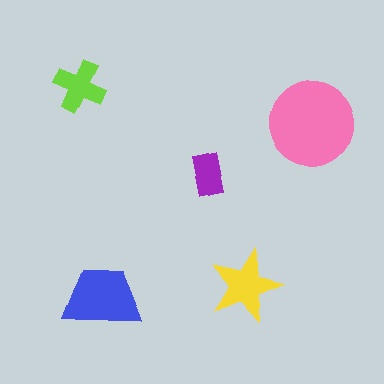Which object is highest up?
The lime cross is topmost.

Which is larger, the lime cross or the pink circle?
The pink circle.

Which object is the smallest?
The purple rectangle.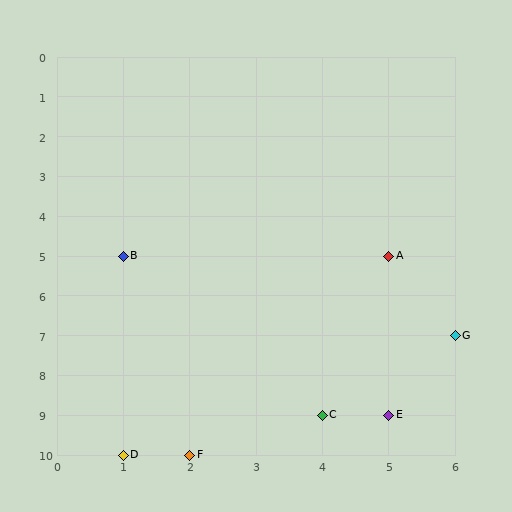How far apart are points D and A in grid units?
Points D and A are 4 columns and 5 rows apart (about 6.4 grid units diagonally).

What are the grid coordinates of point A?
Point A is at grid coordinates (5, 5).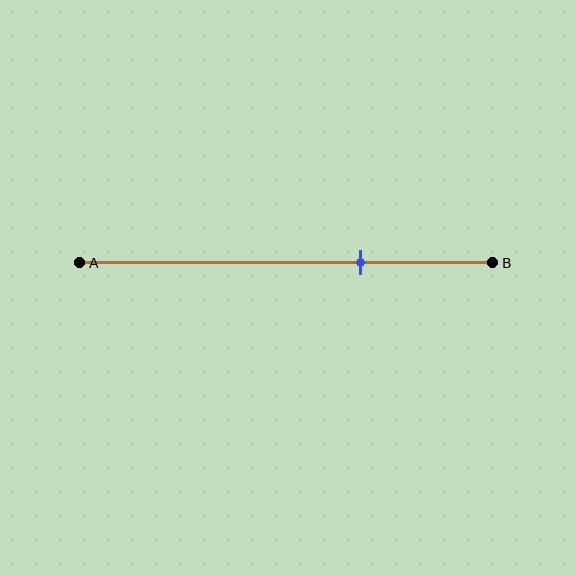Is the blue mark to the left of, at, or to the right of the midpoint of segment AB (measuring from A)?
The blue mark is to the right of the midpoint of segment AB.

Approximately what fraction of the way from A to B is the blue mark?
The blue mark is approximately 70% of the way from A to B.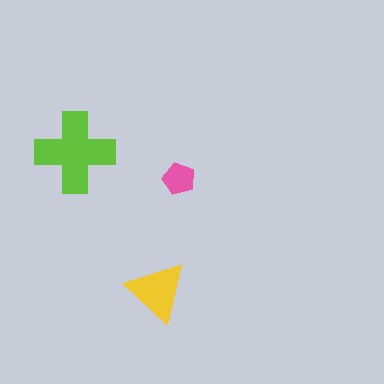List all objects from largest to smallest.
The lime cross, the yellow triangle, the pink pentagon.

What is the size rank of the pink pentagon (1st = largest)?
3rd.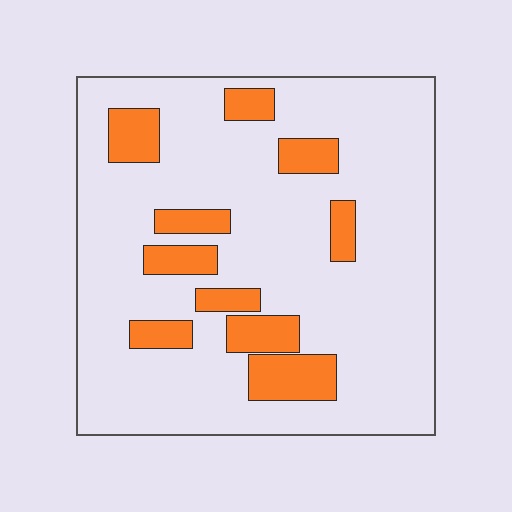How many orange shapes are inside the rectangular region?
10.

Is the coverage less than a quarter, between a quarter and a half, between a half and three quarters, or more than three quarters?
Less than a quarter.